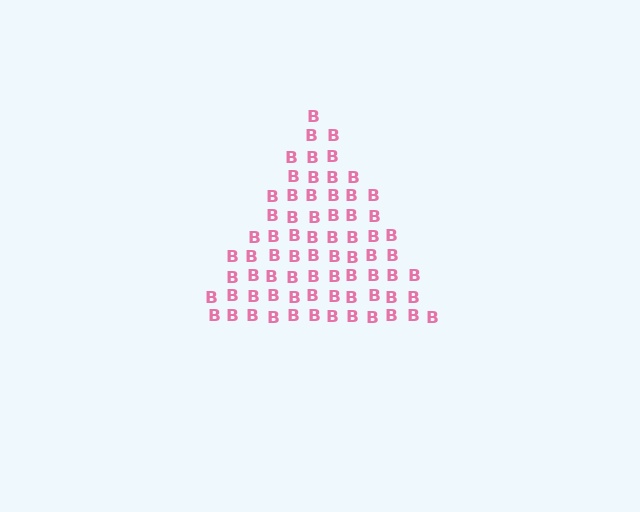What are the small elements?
The small elements are letter B's.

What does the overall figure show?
The overall figure shows a triangle.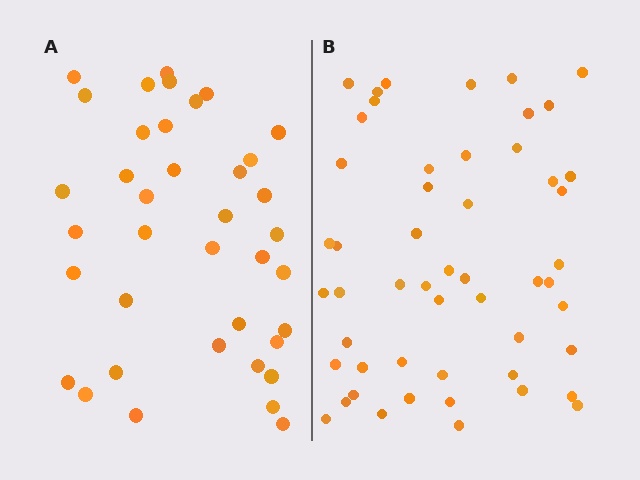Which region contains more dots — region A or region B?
Region B (the right region) has more dots.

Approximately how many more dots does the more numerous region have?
Region B has approximately 15 more dots than region A.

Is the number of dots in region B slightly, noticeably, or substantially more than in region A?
Region B has noticeably more, but not dramatically so. The ratio is roughly 1.4 to 1.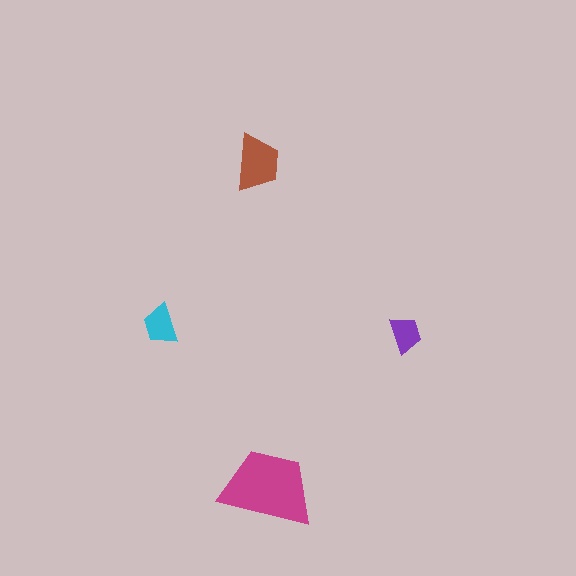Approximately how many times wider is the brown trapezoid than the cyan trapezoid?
About 1.5 times wider.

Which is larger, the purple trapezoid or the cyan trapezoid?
The cyan one.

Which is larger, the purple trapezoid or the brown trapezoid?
The brown one.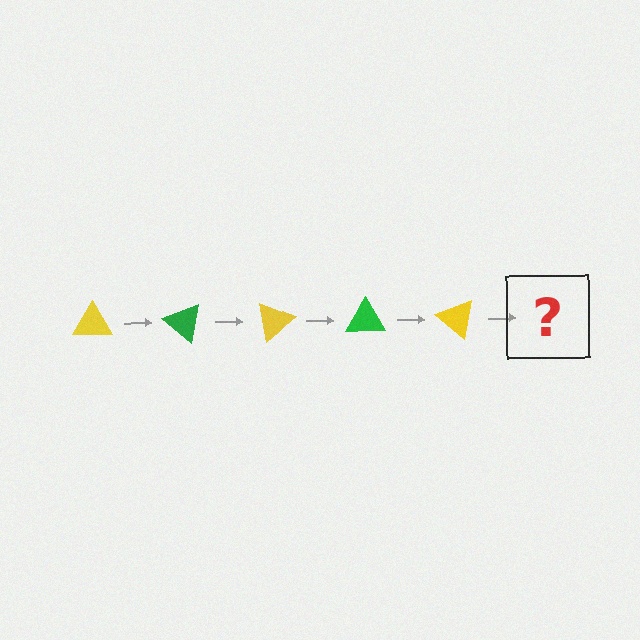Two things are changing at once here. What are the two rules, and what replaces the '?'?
The two rules are that it rotates 40 degrees each step and the color cycles through yellow and green. The '?' should be a green triangle, rotated 200 degrees from the start.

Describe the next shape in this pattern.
It should be a green triangle, rotated 200 degrees from the start.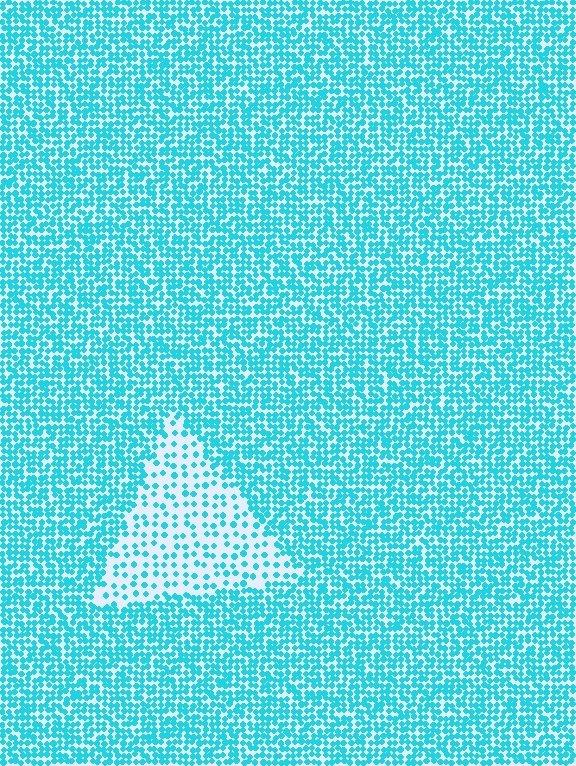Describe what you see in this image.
The image contains small cyan elements arranged at two different densities. A triangle-shaped region is visible where the elements are less densely packed than the surrounding area.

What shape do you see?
I see a triangle.